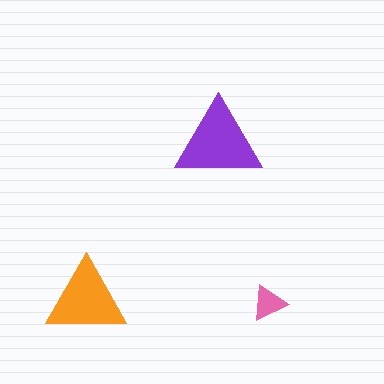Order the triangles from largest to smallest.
the purple one, the orange one, the pink one.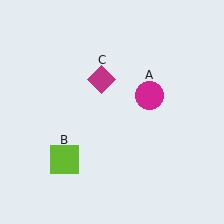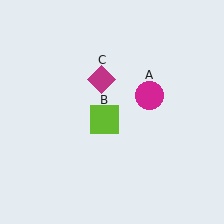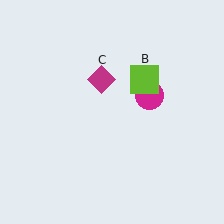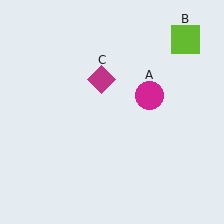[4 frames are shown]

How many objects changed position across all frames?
1 object changed position: lime square (object B).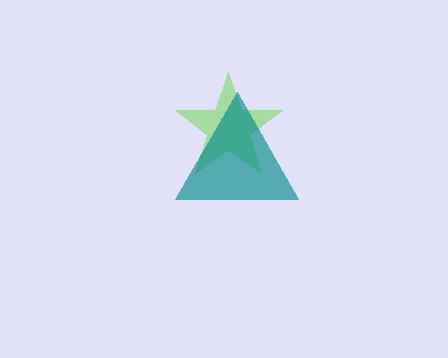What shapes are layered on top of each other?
The layered shapes are: a lime star, a teal triangle.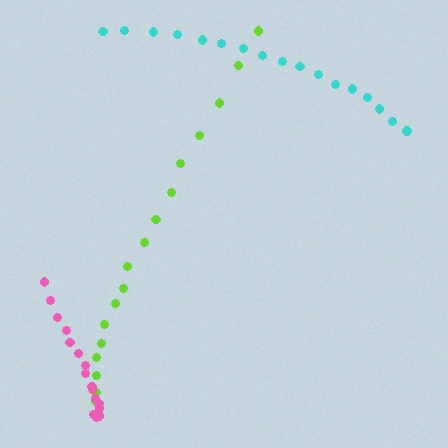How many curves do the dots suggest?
There are 3 distinct paths.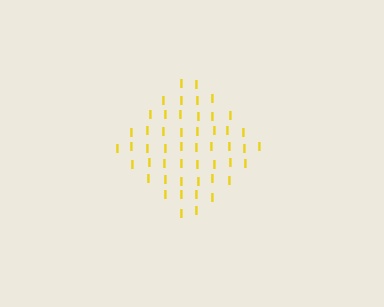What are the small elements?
The small elements are letter I's.